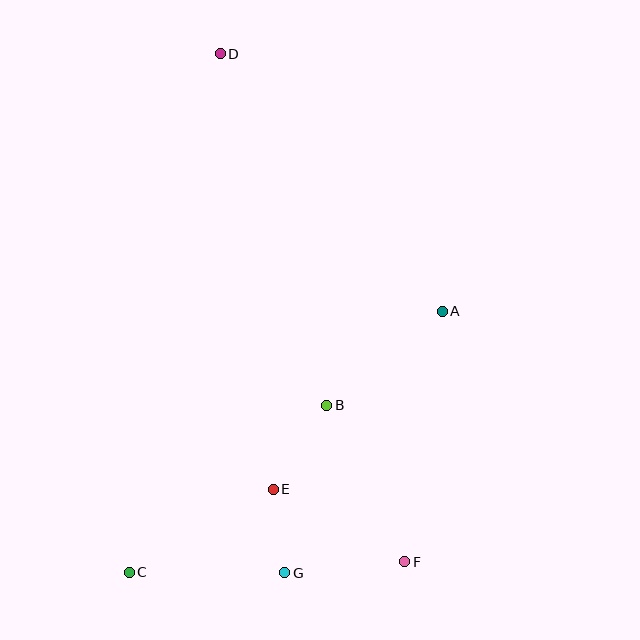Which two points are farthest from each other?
Points D and F are farthest from each other.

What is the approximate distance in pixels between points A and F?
The distance between A and F is approximately 253 pixels.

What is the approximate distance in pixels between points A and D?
The distance between A and D is approximately 340 pixels.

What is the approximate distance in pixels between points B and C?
The distance between B and C is approximately 259 pixels.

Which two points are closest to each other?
Points E and G are closest to each other.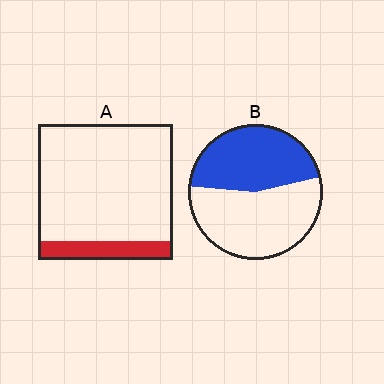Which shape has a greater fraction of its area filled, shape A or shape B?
Shape B.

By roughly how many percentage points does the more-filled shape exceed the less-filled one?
By roughly 30 percentage points (B over A).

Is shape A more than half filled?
No.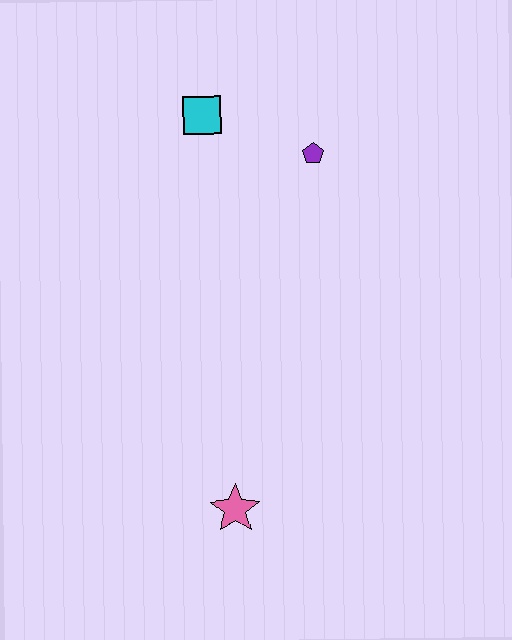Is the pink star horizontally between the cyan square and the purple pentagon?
Yes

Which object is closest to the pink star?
The purple pentagon is closest to the pink star.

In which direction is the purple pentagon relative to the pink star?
The purple pentagon is above the pink star.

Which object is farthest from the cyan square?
The pink star is farthest from the cyan square.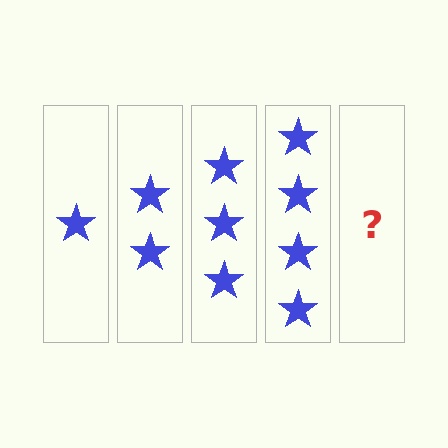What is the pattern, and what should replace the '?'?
The pattern is that each step adds one more star. The '?' should be 5 stars.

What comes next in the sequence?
The next element should be 5 stars.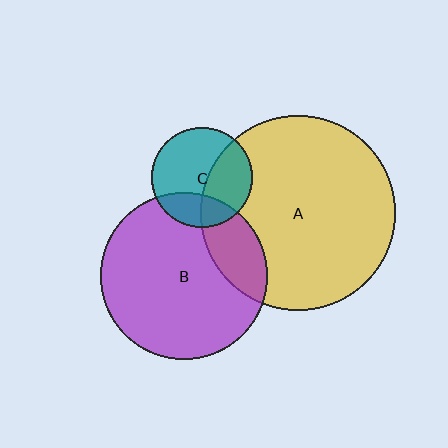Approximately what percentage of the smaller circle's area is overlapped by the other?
Approximately 25%.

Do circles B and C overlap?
Yes.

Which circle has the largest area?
Circle A (yellow).